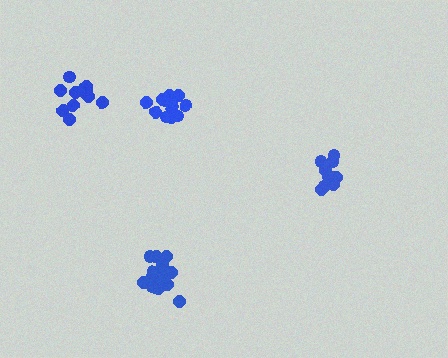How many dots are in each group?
Group 1: 13 dots, Group 2: 16 dots, Group 3: 12 dots, Group 4: 12 dots (53 total).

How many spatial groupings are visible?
There are 4 spatial groupings.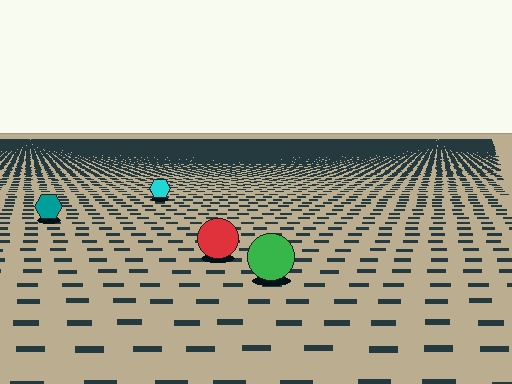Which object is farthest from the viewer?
The cyan hexagon is farthest from the viewer. It appears smaller and the ground texture around it is denser.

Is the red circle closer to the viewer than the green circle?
No. The green circle is closer — you can tell from the texture gradient: the ground texture is coarser near it.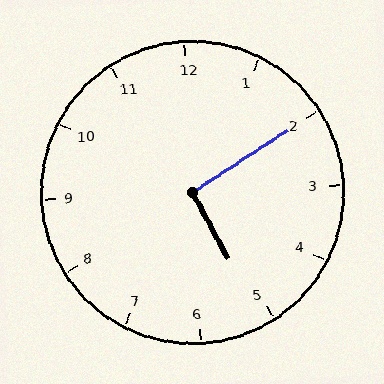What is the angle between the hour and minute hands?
Approximately 95 degrees.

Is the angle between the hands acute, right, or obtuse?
It is right.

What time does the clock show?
5:10.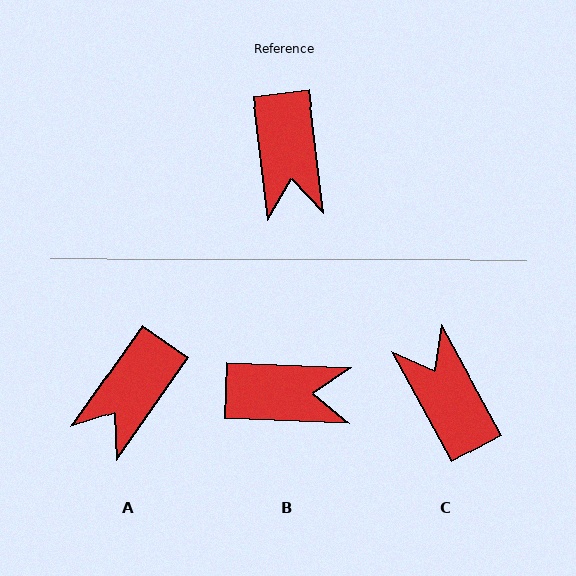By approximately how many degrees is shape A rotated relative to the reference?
Approximately 42 degrees clockwise.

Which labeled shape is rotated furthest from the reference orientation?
C, about 159 degrees away.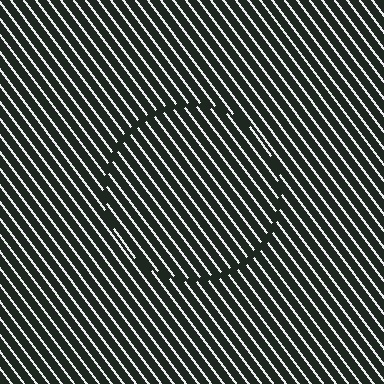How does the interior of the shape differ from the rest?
The interior of the shape contains the same grating, shifted by half a period — the contour is defined by the phase discontinuity where line-ends from the inner and outer gratings abut.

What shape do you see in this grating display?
An illusory circle. The interior of the shape contains the same grating, shifted by half a period — the contour is defined by the phase discontinuity where line-ends from the inner and outer gratings abut.